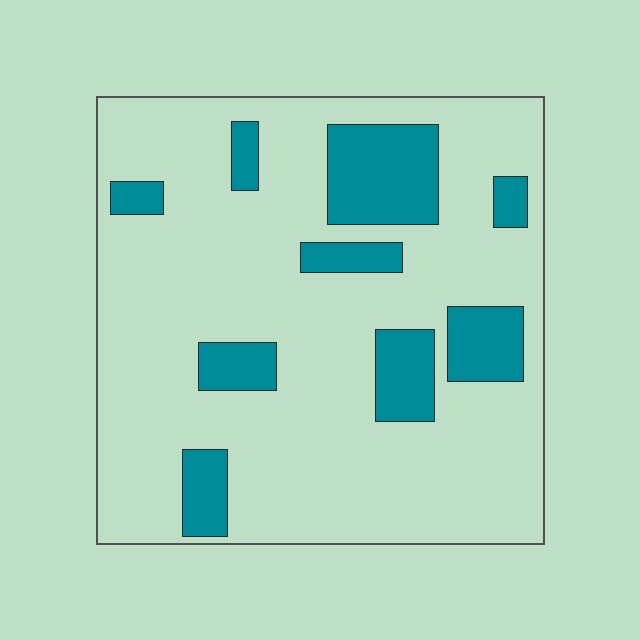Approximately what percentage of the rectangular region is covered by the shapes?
Approximately 20%.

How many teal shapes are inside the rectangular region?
9.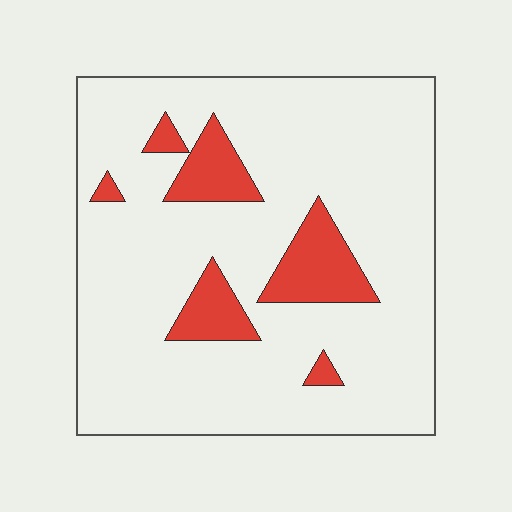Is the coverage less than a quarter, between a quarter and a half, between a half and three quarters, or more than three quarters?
Less than a quarter.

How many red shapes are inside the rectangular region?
6.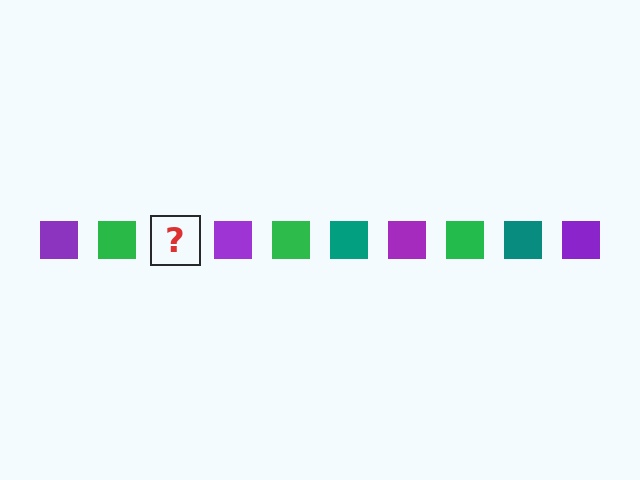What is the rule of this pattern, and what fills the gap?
The rule is that the pattern cycles through purple, green, teal squares. The gap should be filled with a teal square.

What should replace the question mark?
The question mark should be replaced with a teal square.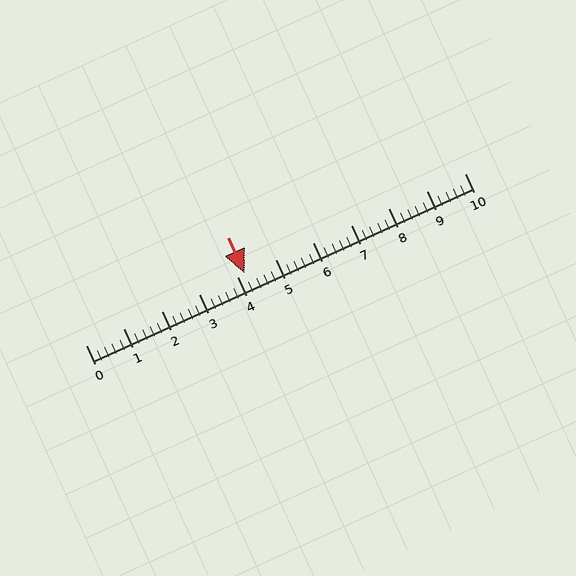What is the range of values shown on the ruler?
The ruler shows values from 0 to 10.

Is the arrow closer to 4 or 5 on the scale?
The arrow is closer to 4.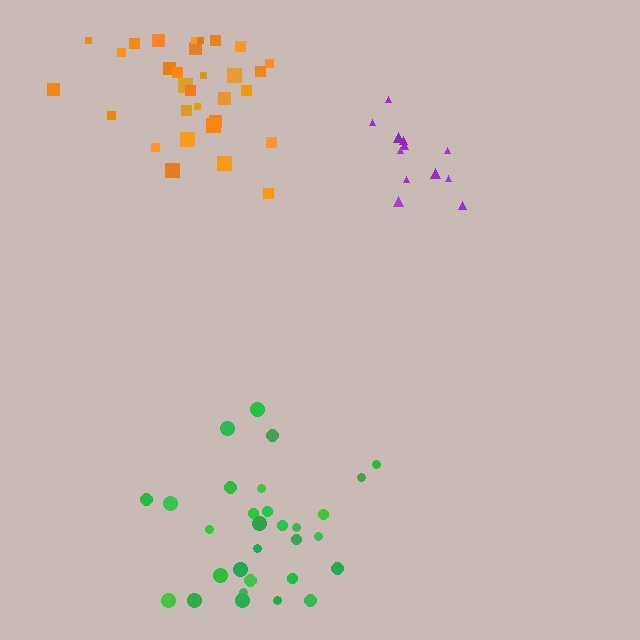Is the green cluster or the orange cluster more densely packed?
Orange.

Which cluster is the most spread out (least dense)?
Green.